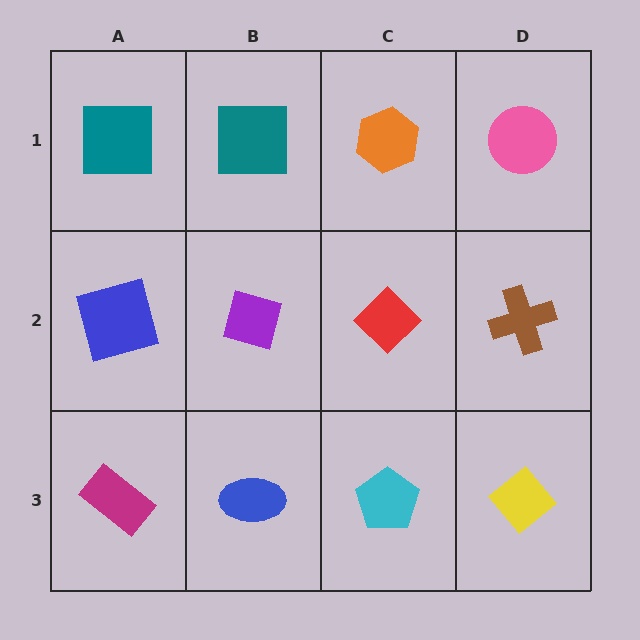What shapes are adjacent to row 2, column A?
A teal square (row 1, column A), a magenta rectangle (row 3, column A), a purple diamond (row 2, column B).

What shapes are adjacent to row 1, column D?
A brown cross (row 2, column D), an orange hexagon (row 1, column C).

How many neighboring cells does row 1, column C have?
3.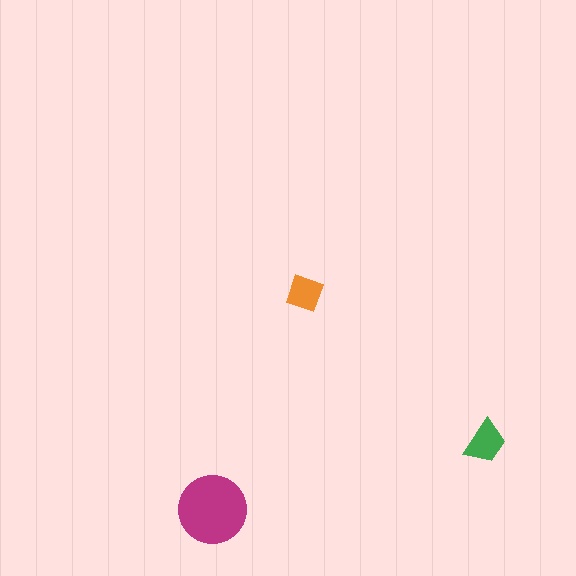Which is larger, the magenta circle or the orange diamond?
The magenta circle.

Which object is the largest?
The magenta circle.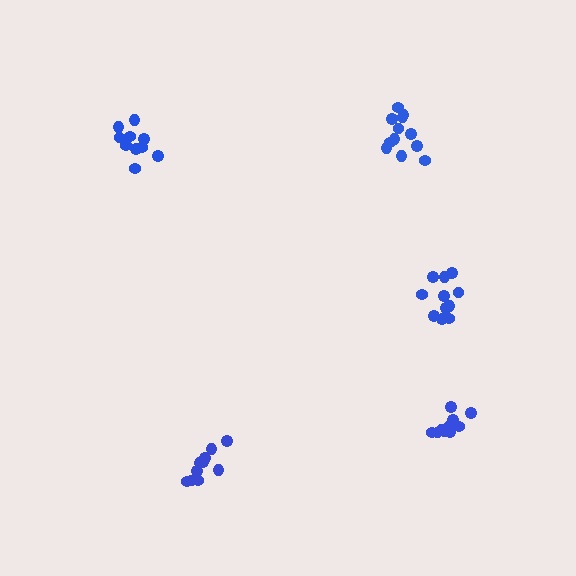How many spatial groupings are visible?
There are 5 spatial groupings.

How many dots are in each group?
Group 1: 10 dots, Group 2: 11 dots, Group 3: 10 dots, Group 4: 10 dots, Group 5: 12 dots (53 total).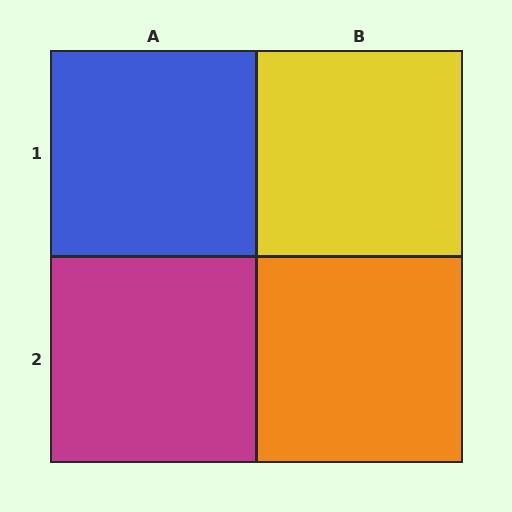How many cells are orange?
1 cell is orange.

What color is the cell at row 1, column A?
Blue.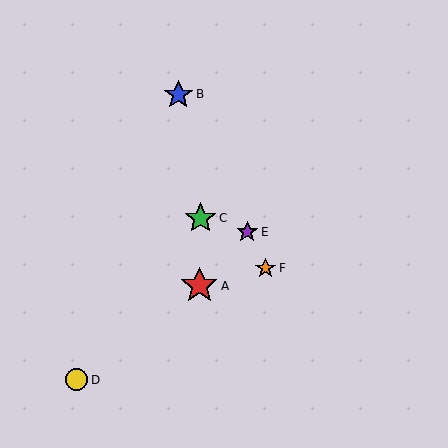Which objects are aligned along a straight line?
Objects B, E, F are aligned along a straight line.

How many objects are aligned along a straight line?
3 objects (B, E, F) are aligned along a straight line.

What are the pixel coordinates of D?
Object D is at (76, 380).